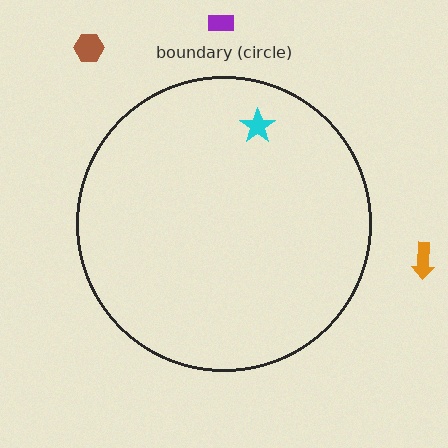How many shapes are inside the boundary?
1 inside, 3 outside.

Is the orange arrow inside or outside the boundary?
Outside.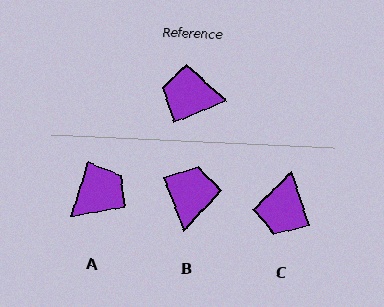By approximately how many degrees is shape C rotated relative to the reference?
Approximately 86 degrees counter-clockwise.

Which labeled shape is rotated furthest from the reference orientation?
A, about 129 degrees away.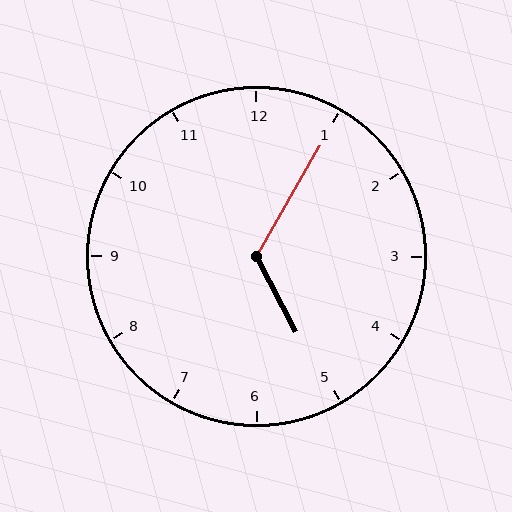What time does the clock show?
5:05.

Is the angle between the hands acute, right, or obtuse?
It is obtuse.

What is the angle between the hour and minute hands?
Approximately 122 degrees.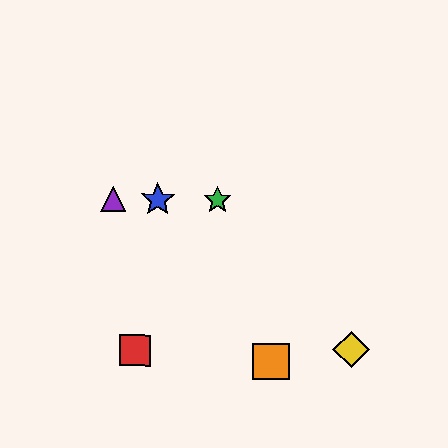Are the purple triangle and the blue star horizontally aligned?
Yes, both are at y≈199.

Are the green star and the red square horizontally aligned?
No, the green star is at y≈200 and the red square is at y≈350.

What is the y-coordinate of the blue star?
The blue star is at y≈200.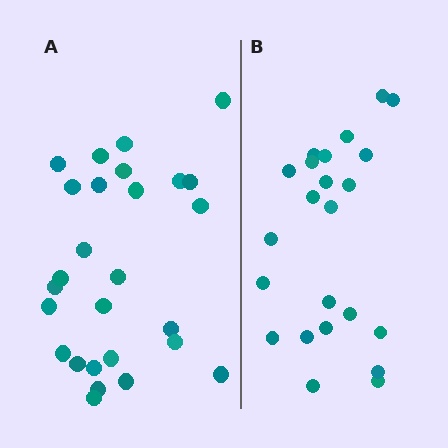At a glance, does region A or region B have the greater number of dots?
Region A (the left region) has more dots.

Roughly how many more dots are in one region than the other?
Region A has about 4 more dots than region B.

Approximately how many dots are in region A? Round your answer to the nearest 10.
About 30 dots. (The exact count is 27, which rounds to 30.)